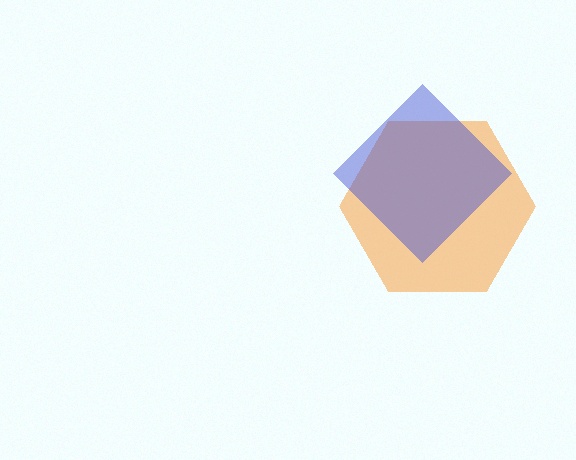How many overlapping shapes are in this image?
There are 2 overlapping shapes in the image.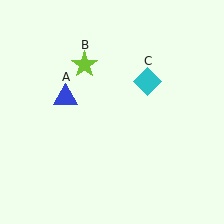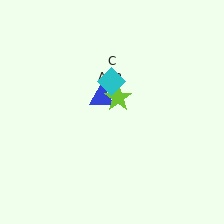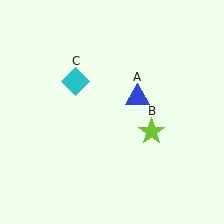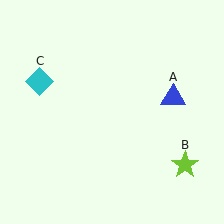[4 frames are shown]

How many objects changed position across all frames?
3 objects changed position: blue triangle (object A), lime star (object B), cyan diamond (object C).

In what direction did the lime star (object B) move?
The lime star (object B) moved down and to the right.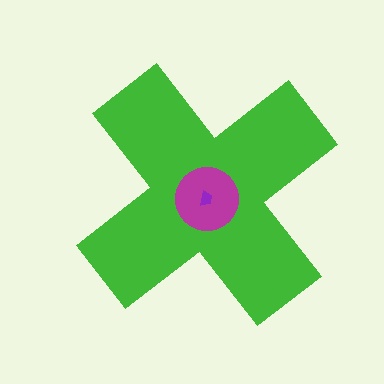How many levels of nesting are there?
3.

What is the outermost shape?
The green cross.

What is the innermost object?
The purple trapezoid.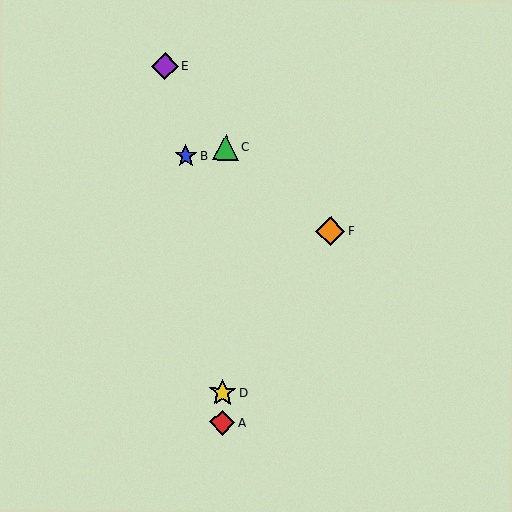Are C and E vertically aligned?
No, C is at x≈226 and E is at x≈165.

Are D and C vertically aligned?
Yes, both are at x≈223.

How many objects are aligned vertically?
3 objects (A, C, D) are aligned vertically.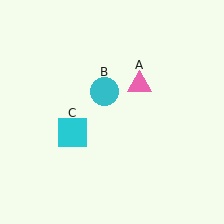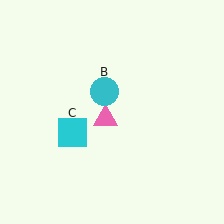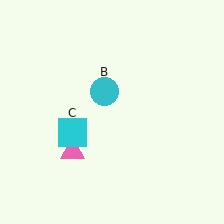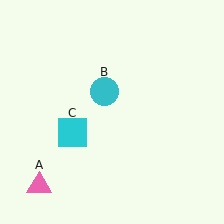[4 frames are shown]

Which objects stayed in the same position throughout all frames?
Cyan circle (object B) and cyan square (object C) remained stationary.